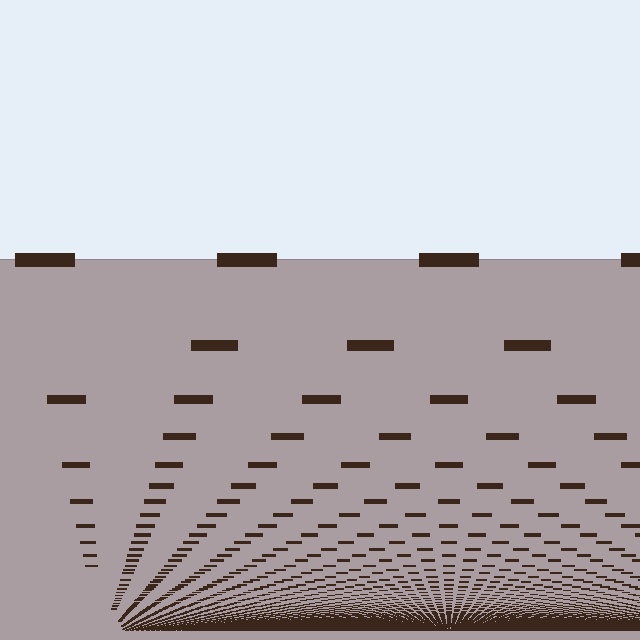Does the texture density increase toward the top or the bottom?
Density increases toward the bottom.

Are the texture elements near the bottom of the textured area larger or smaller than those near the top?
Smaller. The gradient is inverted — elements near the bottom are smaller and denser.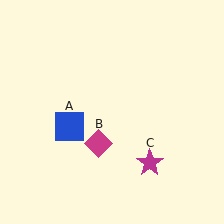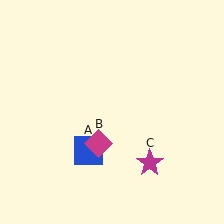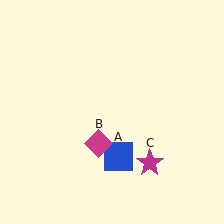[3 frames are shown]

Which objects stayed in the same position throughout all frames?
Magenta diamond (object B) and magenta star (object C) remained stationary.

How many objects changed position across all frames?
1 object changed position: blue square (object A).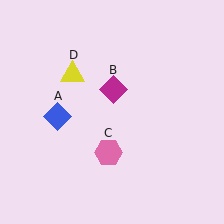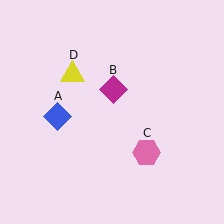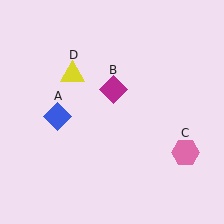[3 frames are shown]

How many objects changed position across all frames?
1 object changed position: pink hexagon (object C).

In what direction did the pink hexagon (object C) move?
The pink hexagon (object C) moved right.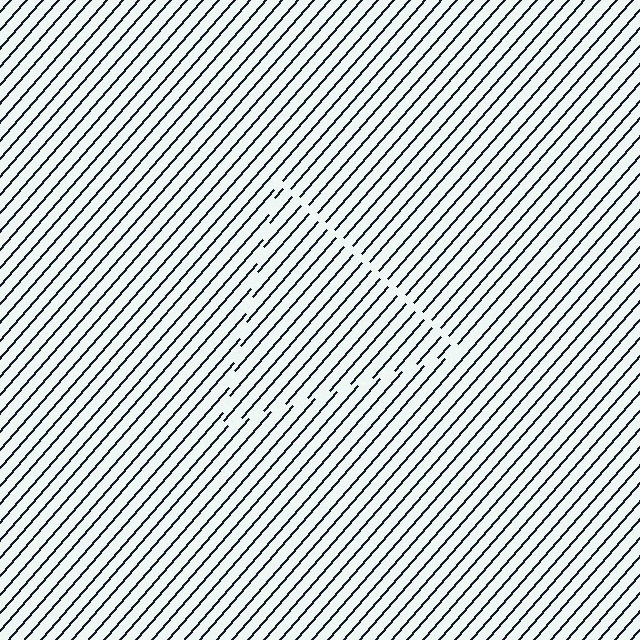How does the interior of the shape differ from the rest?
The interior of the shape contains the same grating, shifted by half a period — the contour is defined by the phase discontinuity where line-ends from the inner and outer gratings abut.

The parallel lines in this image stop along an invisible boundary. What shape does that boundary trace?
An illusory triangle. The interior of the shape contains the same grating, shifted by half a period — the contour is defined by the phase discontinuity where line-ends from the inner and outer gratings abut.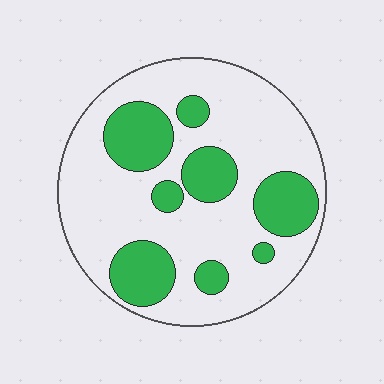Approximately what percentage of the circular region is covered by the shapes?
Approximately 30%.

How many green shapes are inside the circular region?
8.